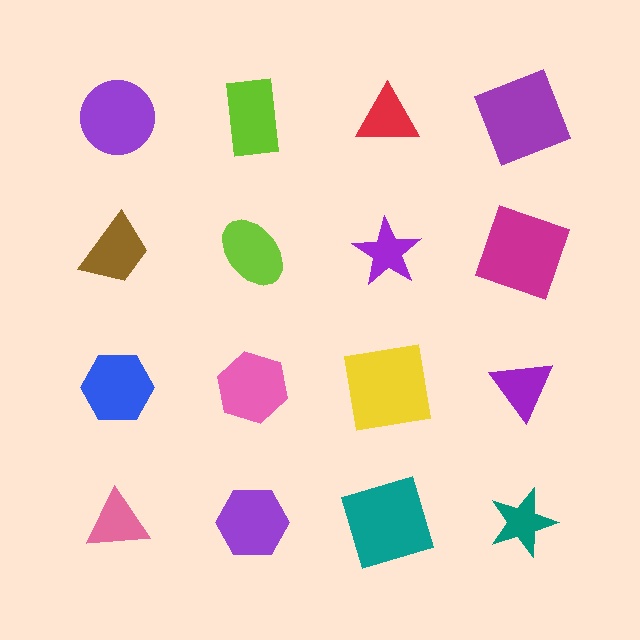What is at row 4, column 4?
A teal star.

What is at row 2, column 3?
A purple star.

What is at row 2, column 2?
A lime ellipse.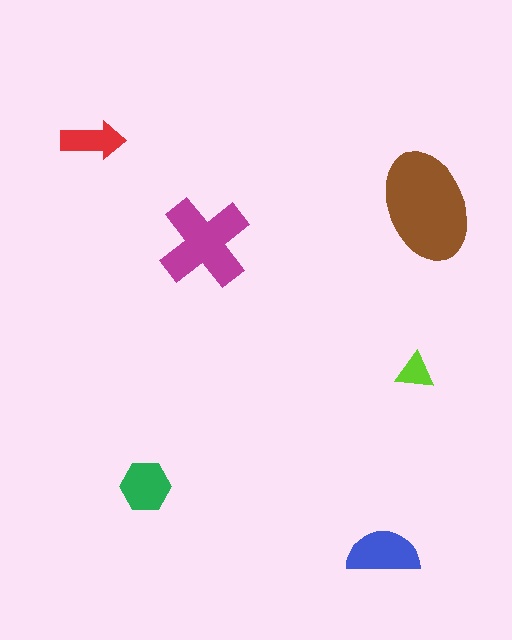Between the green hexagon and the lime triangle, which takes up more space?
The green hexagon.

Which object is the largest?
The brown ellipse.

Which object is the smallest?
The lime triangle.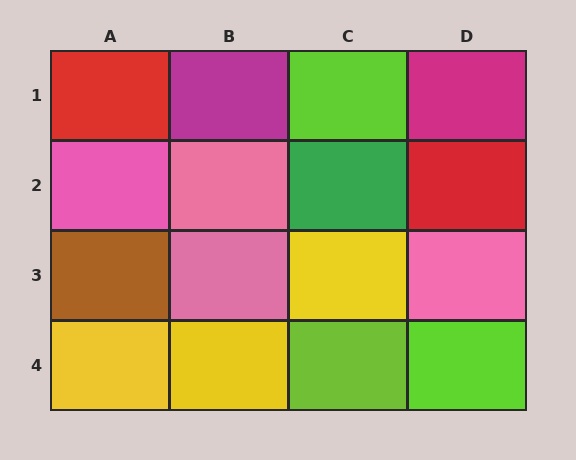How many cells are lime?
3 cells are lime.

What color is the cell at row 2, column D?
Red.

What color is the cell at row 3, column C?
Yellow.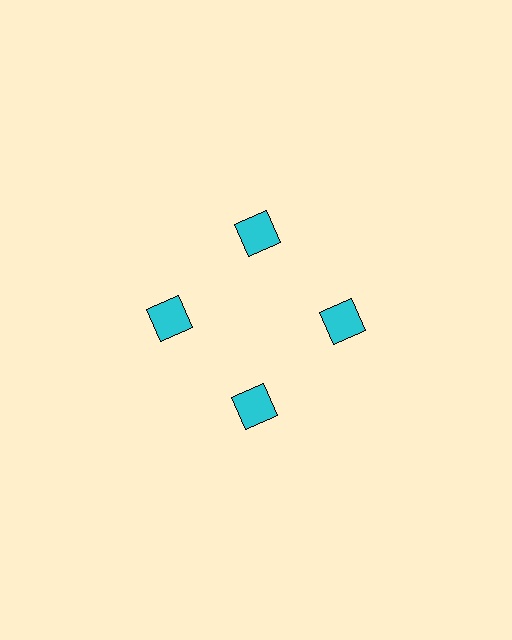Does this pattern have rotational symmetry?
Yes, this pattern has 4-fold rotational symmetry. It looks the same after rotating 90 degrees around the center.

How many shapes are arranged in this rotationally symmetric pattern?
There are 4 shapes, arranged in 4 groups of 1.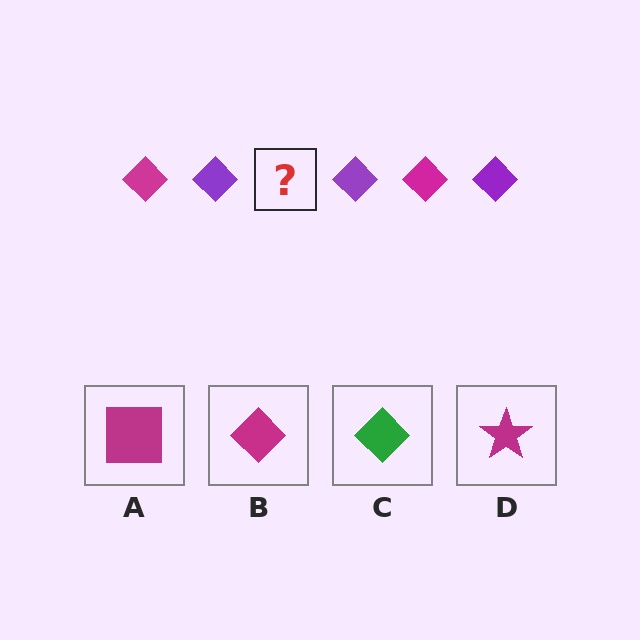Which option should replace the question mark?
Option B.